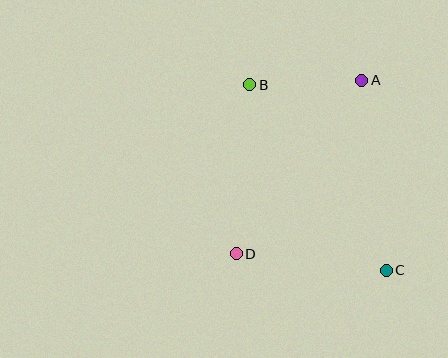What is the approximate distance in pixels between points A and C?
The distance between A and C is approximately 192 pixels.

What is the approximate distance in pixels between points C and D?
The distance between C and D is approximately 151 pixels.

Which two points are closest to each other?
Points A and B are closest to each other.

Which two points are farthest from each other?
Points B and C are farthest from each other.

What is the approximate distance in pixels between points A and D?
The distance between A and D is approximately 214 pixels.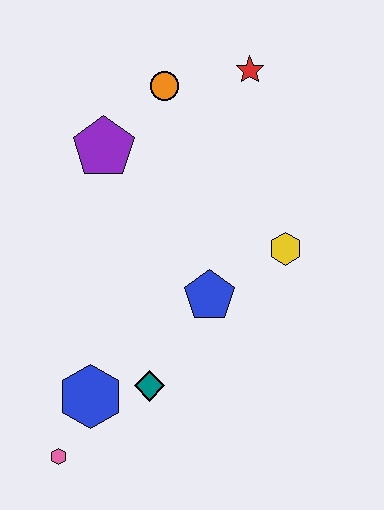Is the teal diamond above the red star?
No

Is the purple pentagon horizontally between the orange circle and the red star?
No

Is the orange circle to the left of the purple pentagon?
No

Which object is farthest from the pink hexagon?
The red star is farthest from the pink hexagon.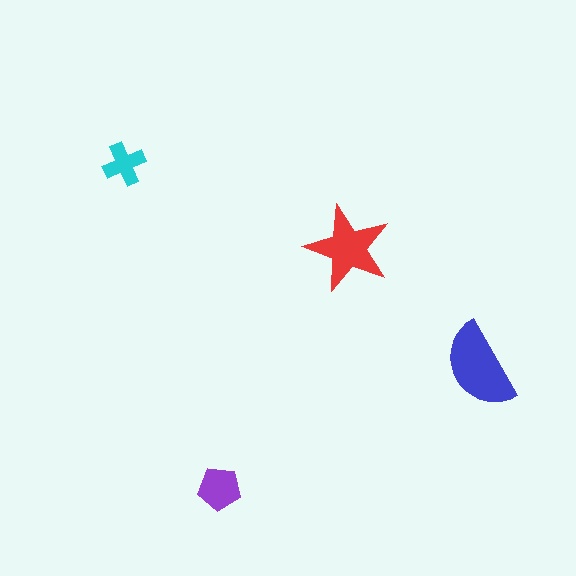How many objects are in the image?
There are 4 objects in the image.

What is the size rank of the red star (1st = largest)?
2nd.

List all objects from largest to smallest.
The blue semicircle, the red star, the purple pentagon, the cyan cross.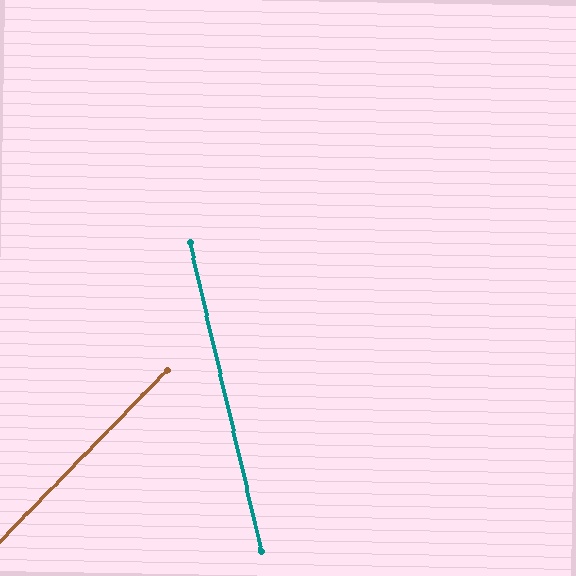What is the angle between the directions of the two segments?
Approximately 58 degrees.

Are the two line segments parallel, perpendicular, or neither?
Neither parallel nor perpendicular — they differ by about 58°.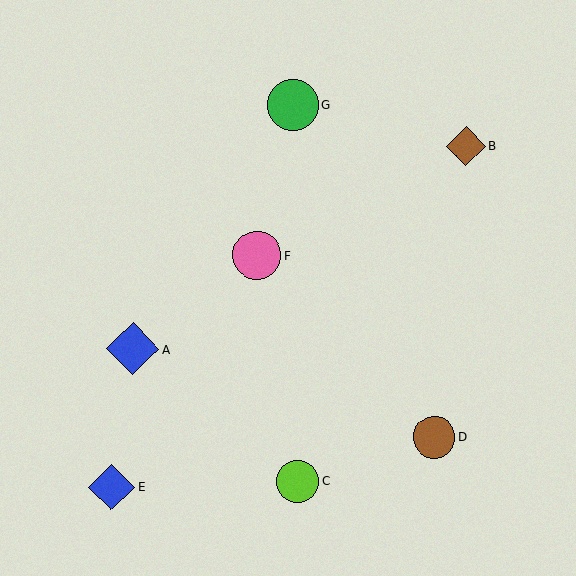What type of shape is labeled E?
Shape E is a blue diamond.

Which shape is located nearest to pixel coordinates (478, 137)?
The brown diamond (labeled B) at (466, 146) is nearest to that location.